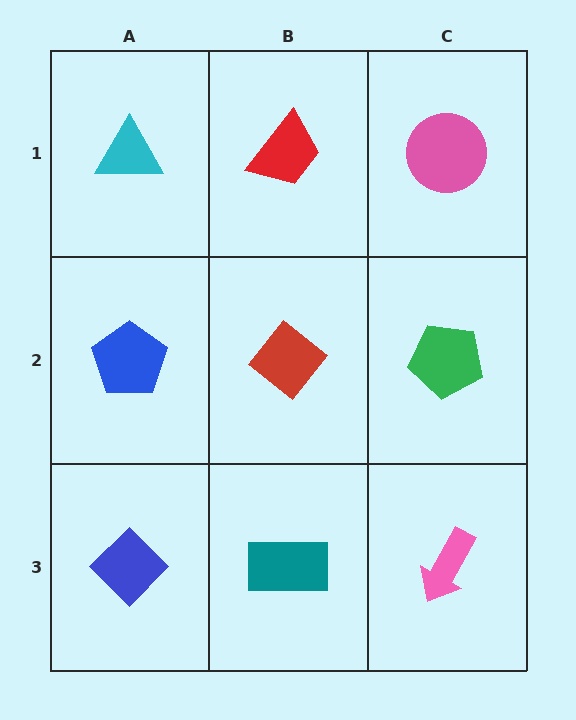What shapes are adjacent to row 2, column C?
A pink circle (row 1, column C), a pink arrow (row 3, column C), a red diamond (row 2, column B).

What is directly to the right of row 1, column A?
A red trapezoid.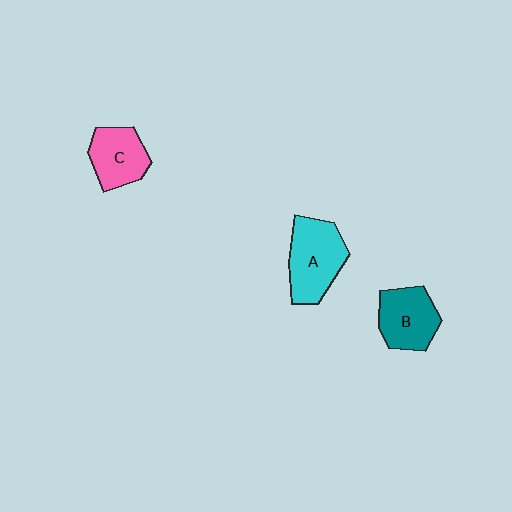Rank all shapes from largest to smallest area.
From largest to smallest: A (cyan), B (teal), C (pink).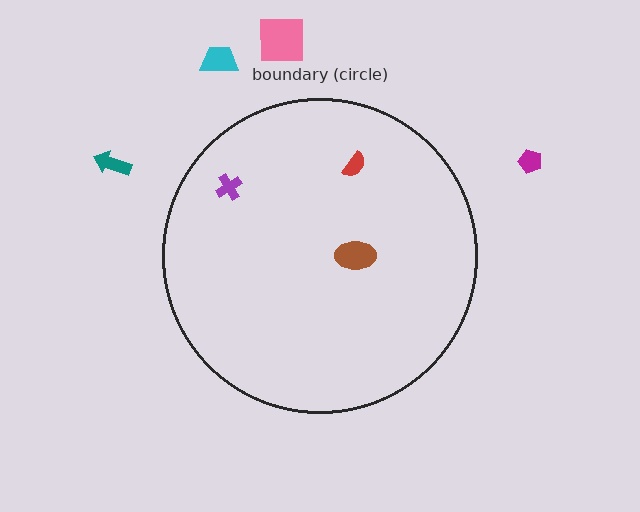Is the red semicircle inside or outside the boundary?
Inside.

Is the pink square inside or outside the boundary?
Outside.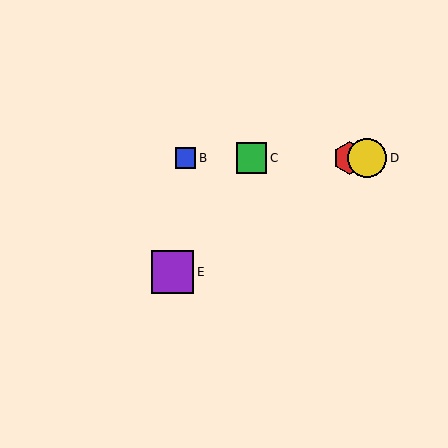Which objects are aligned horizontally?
Objects A, B, C, D are aligned horizontally.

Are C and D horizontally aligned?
Yes, both are at y≈158.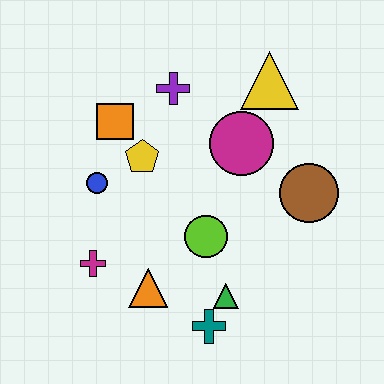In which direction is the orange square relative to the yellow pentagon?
The orange square is above the yellow pentagon.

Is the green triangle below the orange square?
Yes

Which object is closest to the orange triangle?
The magenta cross is closest to the orange triangle.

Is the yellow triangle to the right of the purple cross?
Yes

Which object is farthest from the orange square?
The teal cross is farthest from the orange square.